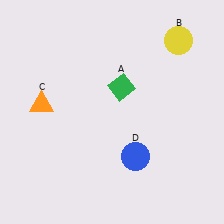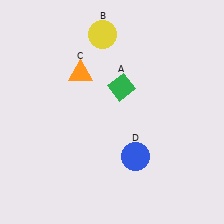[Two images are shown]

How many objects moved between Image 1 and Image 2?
2 objects moved between the two images.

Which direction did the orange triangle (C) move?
The orange triangle (C) moved right.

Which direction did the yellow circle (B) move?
The yellow circle (B) moved left.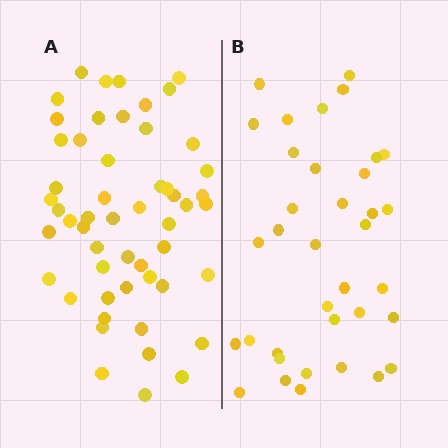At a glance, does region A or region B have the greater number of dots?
Region A (the left region) has more dots.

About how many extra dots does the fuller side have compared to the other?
Region A has approximately 15 more dots than region B.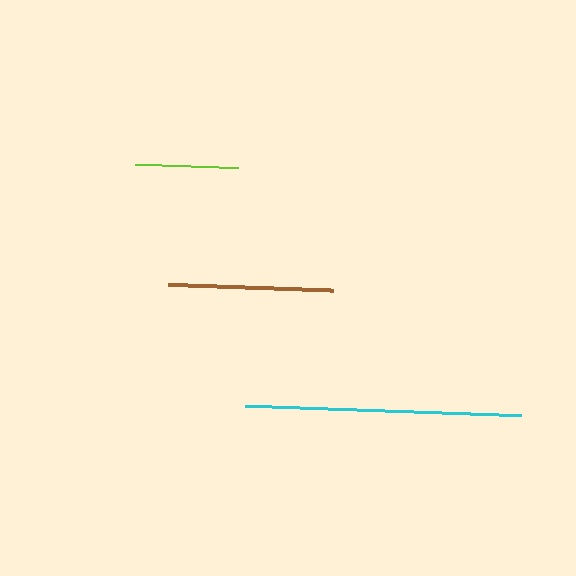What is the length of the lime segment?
The lime segment is approximately 103 pixels long.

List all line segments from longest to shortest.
From longest to shortest: cyan, brown, lime.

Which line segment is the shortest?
The lime line is the shortest at approximately 103 pixels.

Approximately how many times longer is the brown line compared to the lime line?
The brown line is approximately 1.6 times the length of the lime line.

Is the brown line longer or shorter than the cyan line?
The cyan line is longer than the brown line.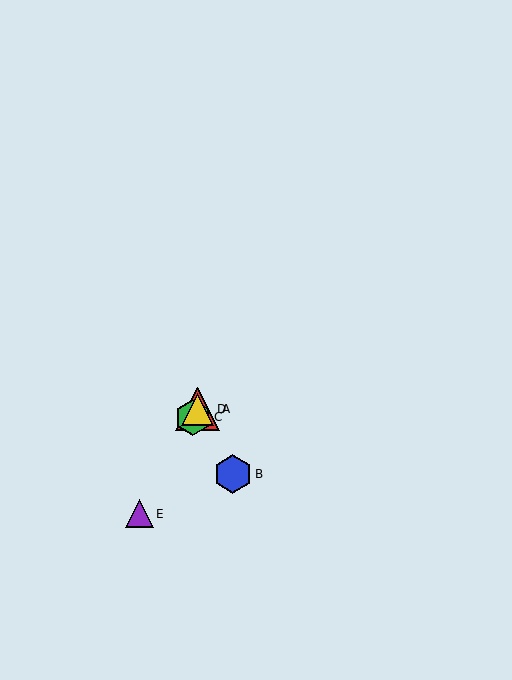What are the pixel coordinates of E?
Object E is at (139, 514).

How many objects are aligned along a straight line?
4 objects (A, C, D, E) are aligned along a straight line.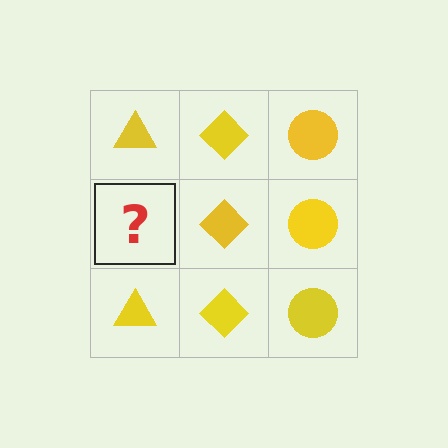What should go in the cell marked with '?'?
The missing cell should contain a yellow triangle.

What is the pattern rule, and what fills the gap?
The rule is that each column has a consistent shape. The gap should be filled with a yellow triangle.